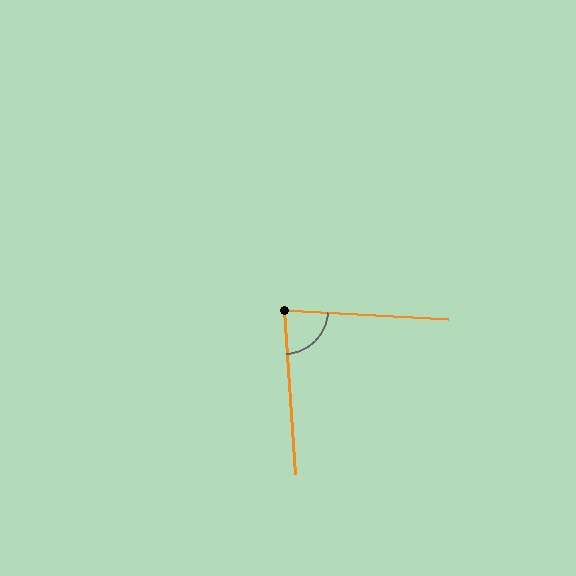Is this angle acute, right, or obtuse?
It is acute.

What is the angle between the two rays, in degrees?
Approximately 83 degrees.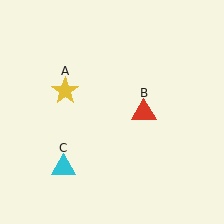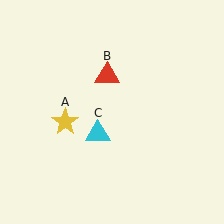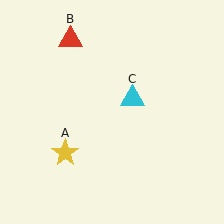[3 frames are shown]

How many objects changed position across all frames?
3 objects changed position: yellow star (object A), red triangle (object B), cyan triangle (object C).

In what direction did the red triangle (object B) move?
The red triangle (object B) moved up and to the left.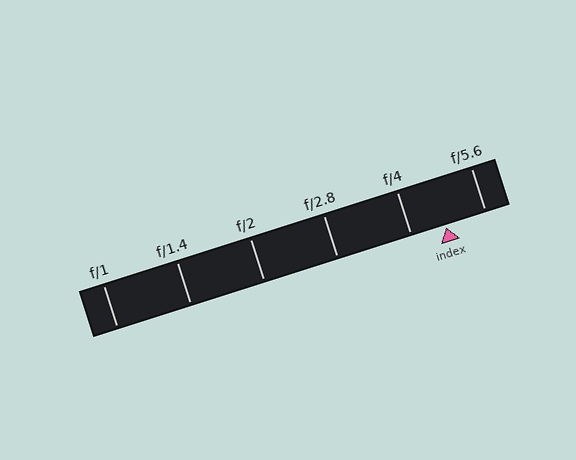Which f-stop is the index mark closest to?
The index mark is closest to f/4.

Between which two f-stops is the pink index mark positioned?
The index mark is between f/4 and f/5.6.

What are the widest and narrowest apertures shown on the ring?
The widest aperture shown is f/1 and the narrowest is f/5.6.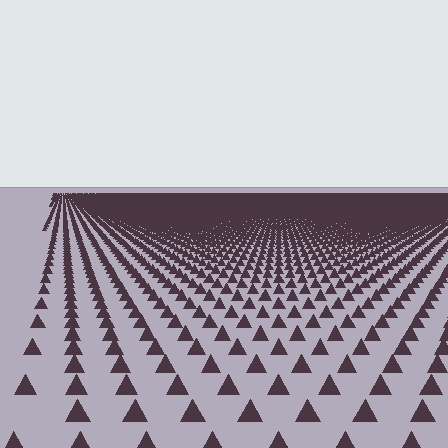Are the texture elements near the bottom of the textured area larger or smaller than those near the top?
Larger. Near the bottom, elements are closer to the viewer and appear at a bigger on-screen size.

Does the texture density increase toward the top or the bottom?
Density increases toward the top.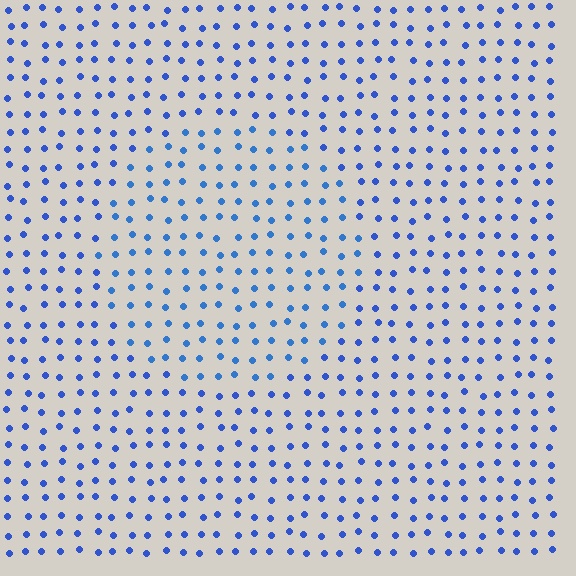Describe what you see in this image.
The image is filled with small blue elements in a uniform arrangement. A circle-shaped region is visible where the elements are tinted to a slightly different hue, forming a subtle color boundary.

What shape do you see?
I see a circle.